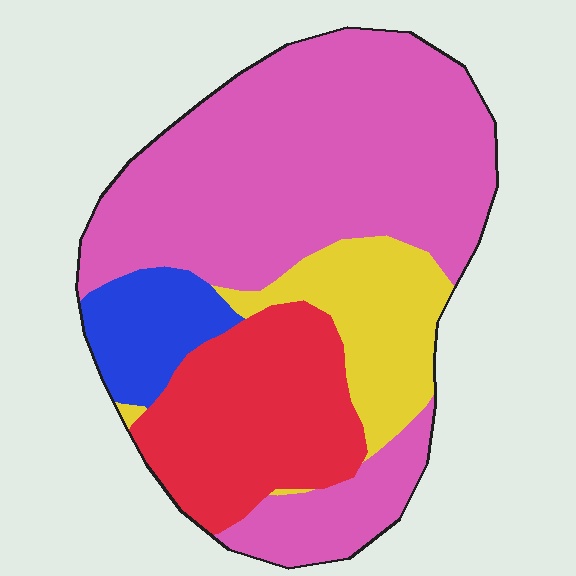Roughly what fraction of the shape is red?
Red takes up between a sixth and a third of the shape.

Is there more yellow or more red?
Red.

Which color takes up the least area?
Blue, at roughly 10%.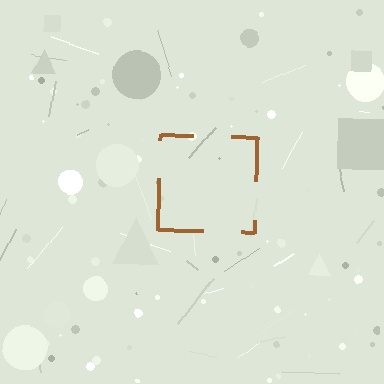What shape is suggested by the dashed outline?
The dashed outline suggests a square.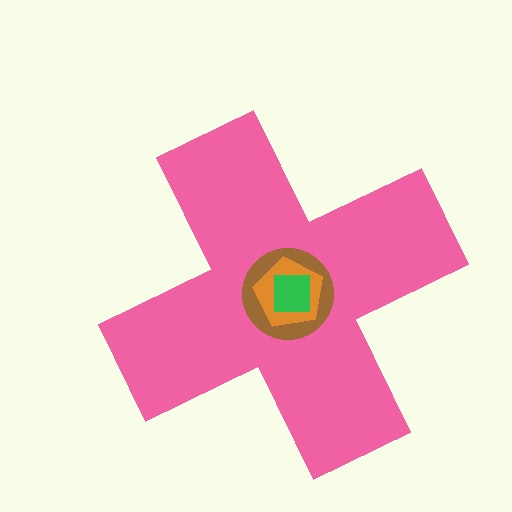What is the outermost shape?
The pink cross.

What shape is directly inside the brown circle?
The orange pentagon.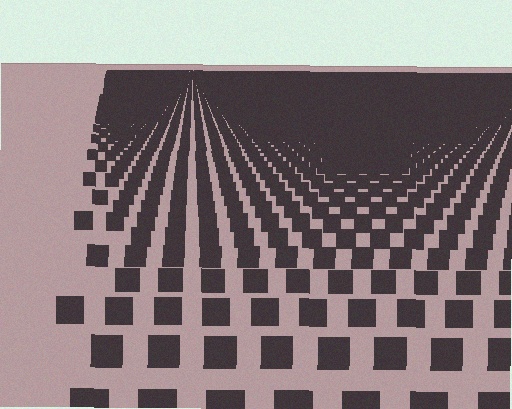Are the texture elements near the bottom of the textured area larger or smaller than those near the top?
Larger. Near the bottom, elements are closer to the viewer and appear at a bigger on-screen size.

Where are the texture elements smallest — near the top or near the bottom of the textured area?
Near the top.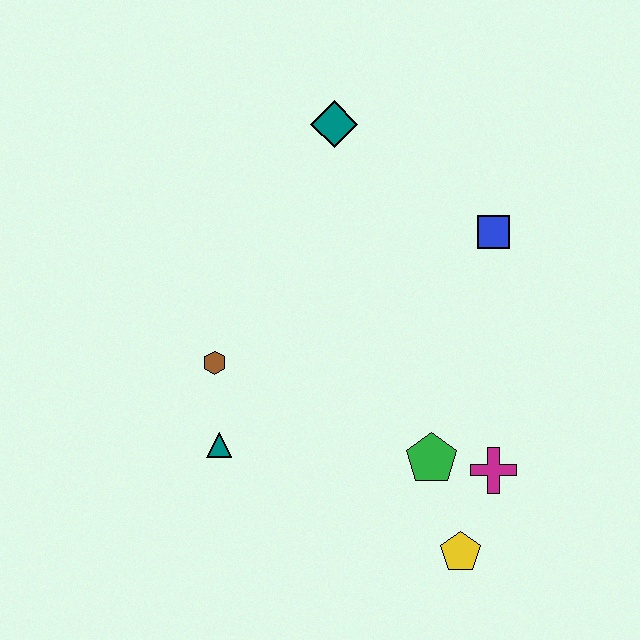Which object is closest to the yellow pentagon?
The magenta cross is closest to the yellow pentagon.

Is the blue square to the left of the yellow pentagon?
No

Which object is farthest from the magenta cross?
The teal diamond is farthest from the magenta cross.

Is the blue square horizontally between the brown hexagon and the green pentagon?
No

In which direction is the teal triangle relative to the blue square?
The teal triangle is to the left of the blue square.